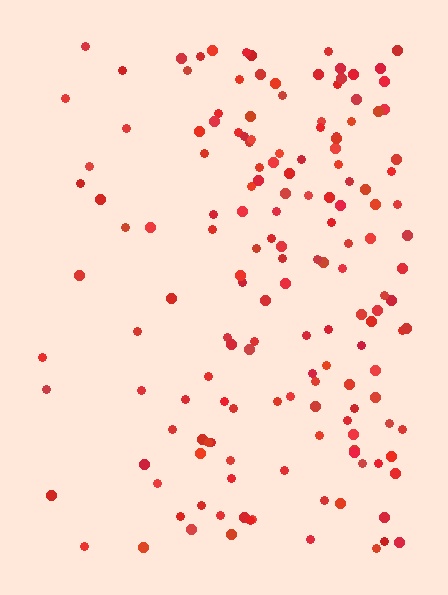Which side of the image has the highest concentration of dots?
The right.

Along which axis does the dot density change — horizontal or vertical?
Horizontal.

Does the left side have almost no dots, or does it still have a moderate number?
Still a moderate number, just noticeably fewer than the right.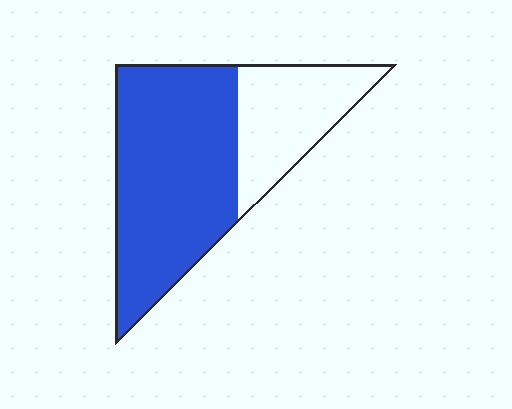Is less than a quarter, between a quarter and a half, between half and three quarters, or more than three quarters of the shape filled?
Between half and three quarters.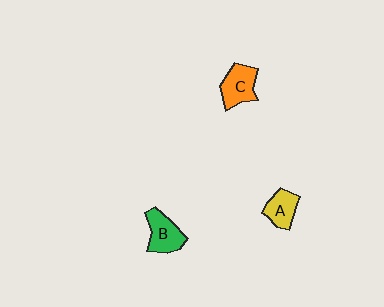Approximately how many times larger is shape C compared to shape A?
Approximately 1.3 times.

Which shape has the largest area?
Shape C (orange).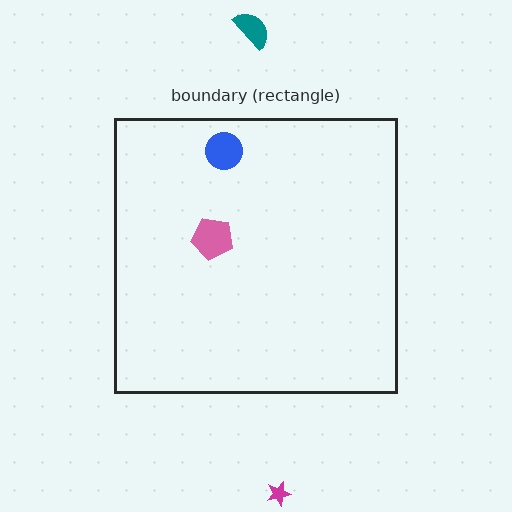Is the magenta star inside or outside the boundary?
Outside.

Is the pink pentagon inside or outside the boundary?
Inside.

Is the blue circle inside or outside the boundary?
Inside.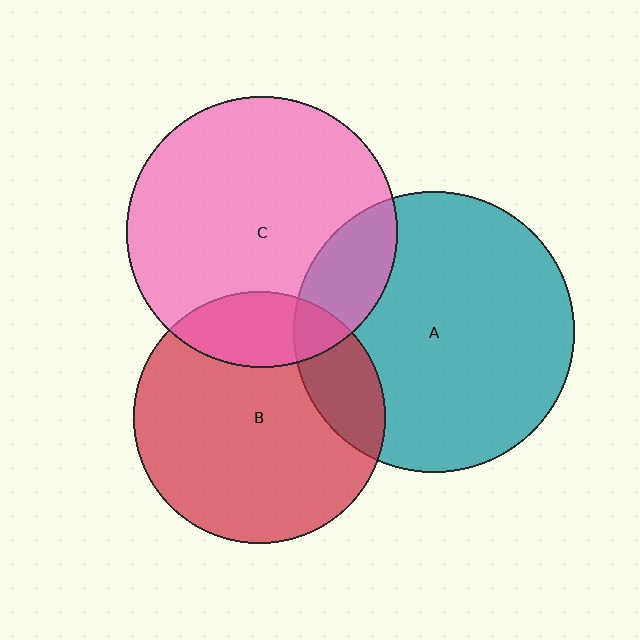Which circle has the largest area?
Circle A (teal).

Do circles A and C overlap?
Yes.